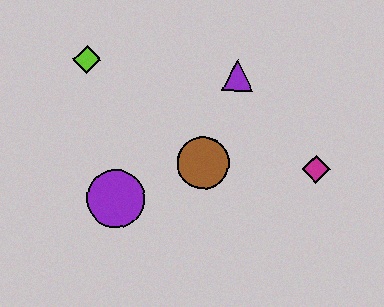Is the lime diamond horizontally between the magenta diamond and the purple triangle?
No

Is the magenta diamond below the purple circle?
No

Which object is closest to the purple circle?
The brown circle is closest to the purple circle.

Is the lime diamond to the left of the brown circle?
Yes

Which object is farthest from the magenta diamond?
The lime diamond is farthest from the magenta diamond.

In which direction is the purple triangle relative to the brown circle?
The purple triangle is above the brown circle.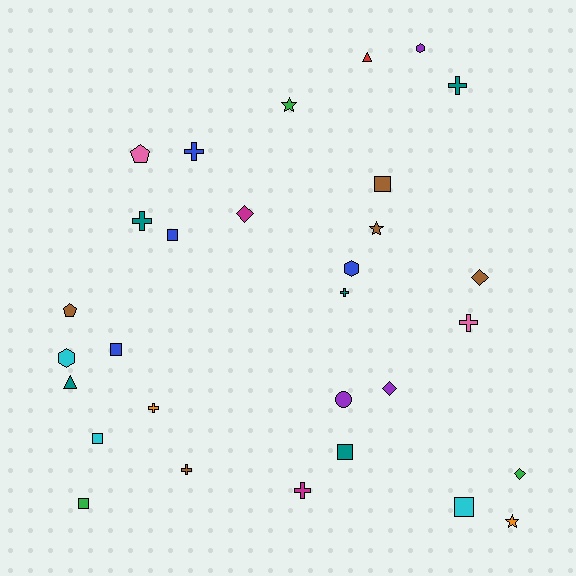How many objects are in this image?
There are 30 objects.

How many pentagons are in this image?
There are 2 pentagons.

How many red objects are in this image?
There is 1 red object.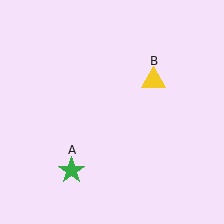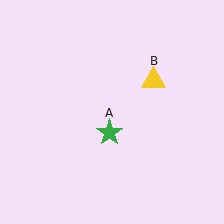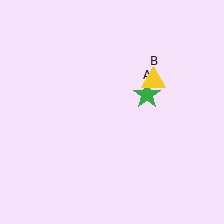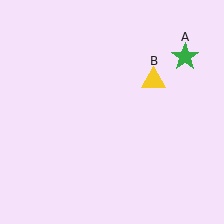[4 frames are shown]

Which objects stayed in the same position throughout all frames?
Yellow triangle (object B) remained stationary.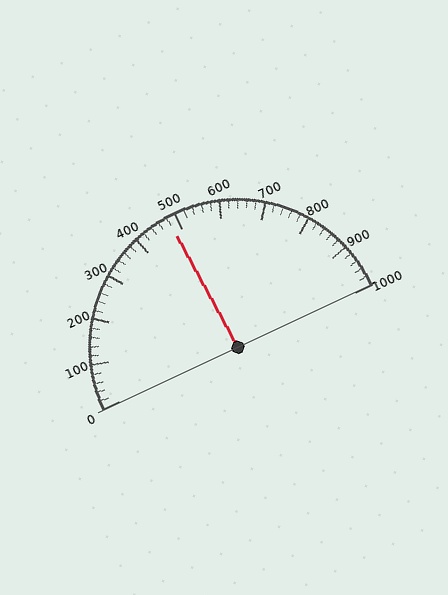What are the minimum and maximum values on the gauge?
The gauge ranges from 0 to 1000.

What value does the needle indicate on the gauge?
The needle indicates approximately 480.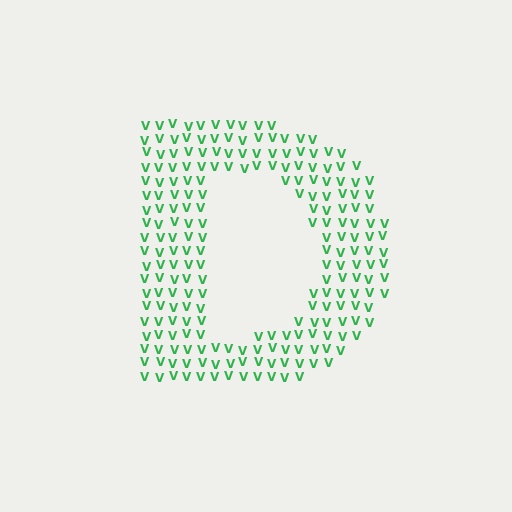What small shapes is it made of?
It is made of small letter V's.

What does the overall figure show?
The overall figure shows the letter D.